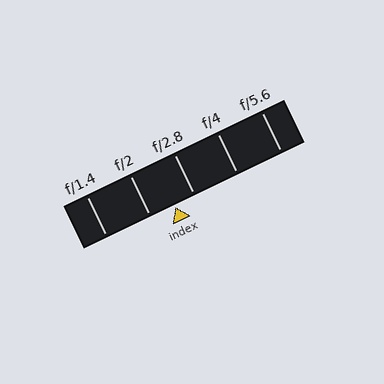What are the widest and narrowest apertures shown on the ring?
The widest aperture shown is f/1.4 and the narrowest is f/5.6.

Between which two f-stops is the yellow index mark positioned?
The index mark is between f/2 and f/2.8.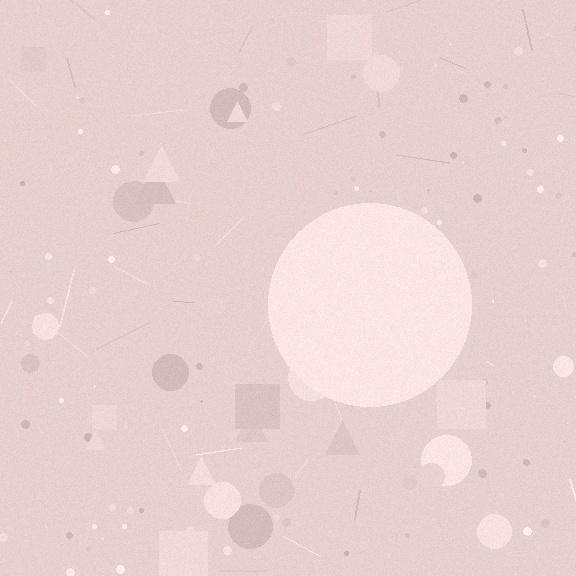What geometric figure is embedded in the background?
A circle is embedded in the background.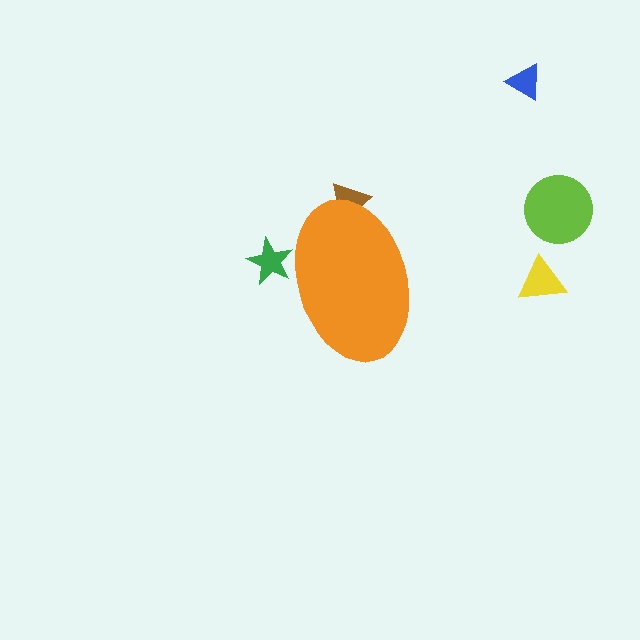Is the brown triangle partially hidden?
Yes, the brown triangle is partially hidden behind the orange ellipse.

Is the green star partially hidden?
Yes, the green star is partially hidden behind the orange ellipse.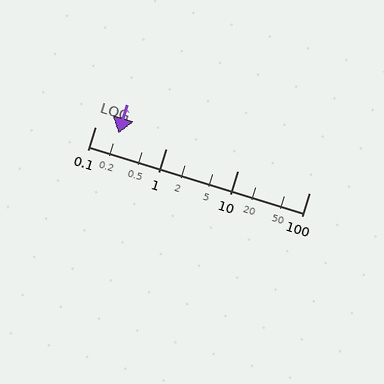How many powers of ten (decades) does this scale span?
The scale spans 3 decades, from 0.1 to 100.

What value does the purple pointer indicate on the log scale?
The pointer indicates approximately 0.21.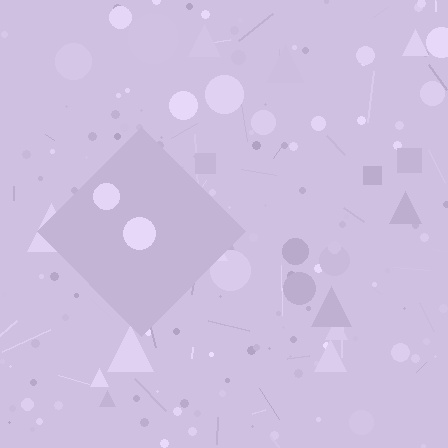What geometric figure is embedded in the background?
A diamond is embedded in the background.